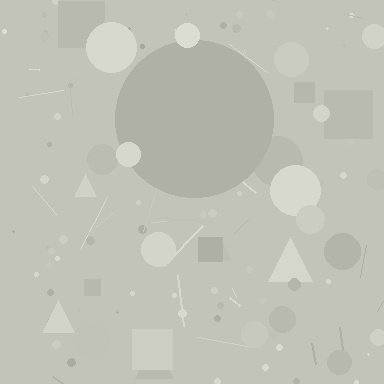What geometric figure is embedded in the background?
A circle is embedded in the background.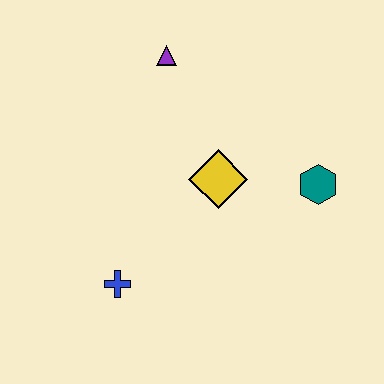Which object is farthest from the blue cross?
The purple triangle is farthest from the blue cross.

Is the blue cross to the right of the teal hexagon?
No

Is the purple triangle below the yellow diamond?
No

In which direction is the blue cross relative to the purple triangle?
The blue cross is below the purple triangle.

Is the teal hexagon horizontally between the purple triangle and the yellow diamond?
No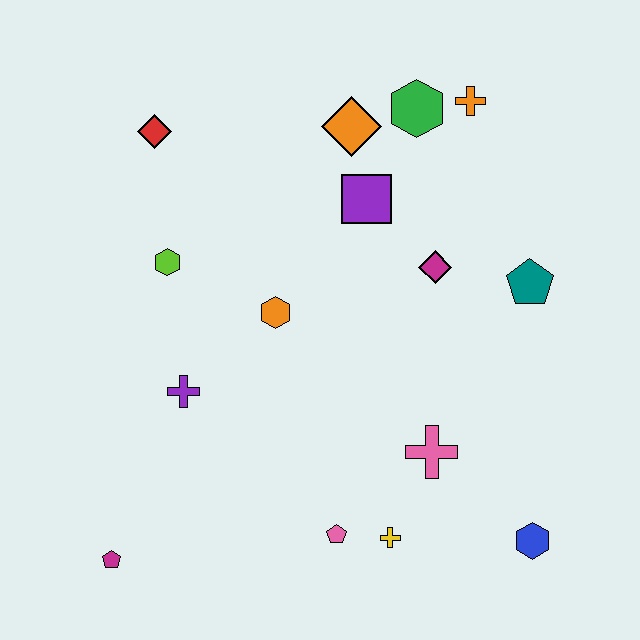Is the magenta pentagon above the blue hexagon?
No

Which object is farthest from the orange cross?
The magenta pentagon is farthest from the orange cross.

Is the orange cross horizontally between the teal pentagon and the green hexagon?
Yes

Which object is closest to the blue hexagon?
The pink cross is closest to the blue hexagon.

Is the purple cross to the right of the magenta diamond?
No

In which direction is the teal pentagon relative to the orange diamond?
The teal pentagon is to the right of the orange diamond.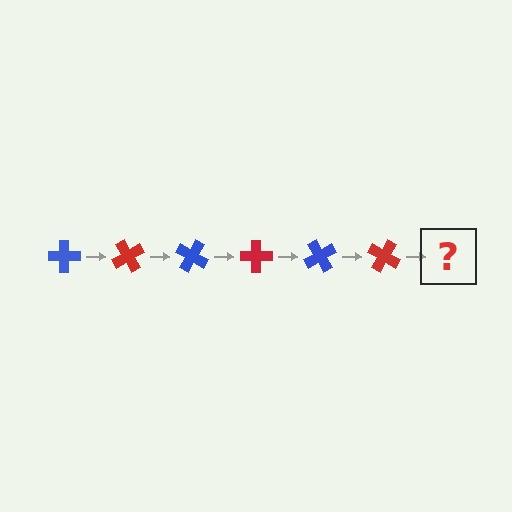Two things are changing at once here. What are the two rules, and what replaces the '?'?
The two rules are that it rotates 60 degrees each step and the color cycles through blue and red. The '?' should be a blue cross, rotated 360 degrees from the start.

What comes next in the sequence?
The next element should be a blue cross, rotated 360 degrees from the start.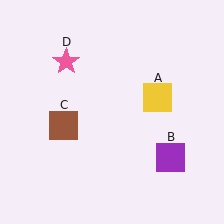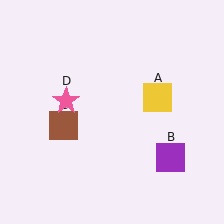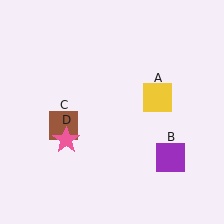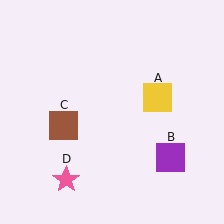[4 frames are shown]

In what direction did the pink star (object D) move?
The pink star (object D) moved down.